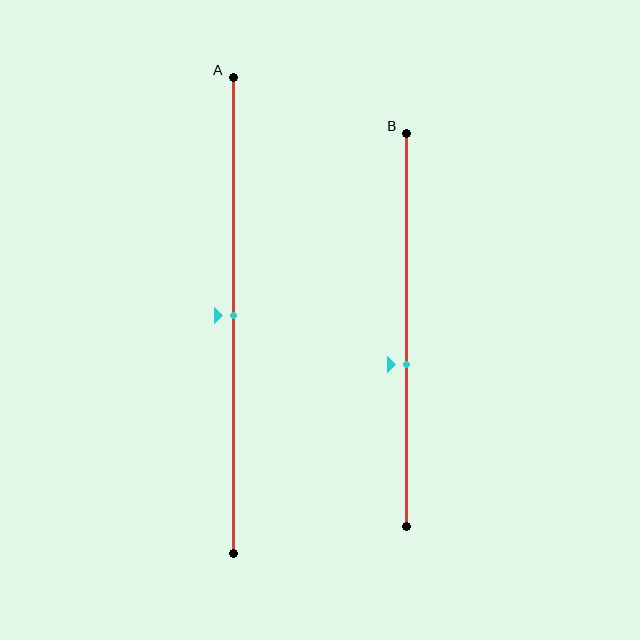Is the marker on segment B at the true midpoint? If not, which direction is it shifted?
No, the marker on segment B is shifted downward by about 9% of the segment length.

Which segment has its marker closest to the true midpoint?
Segment A has its marker closest to the true midpoint.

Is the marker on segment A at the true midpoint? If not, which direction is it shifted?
Yes, the marker on segment A is at the true midpoint.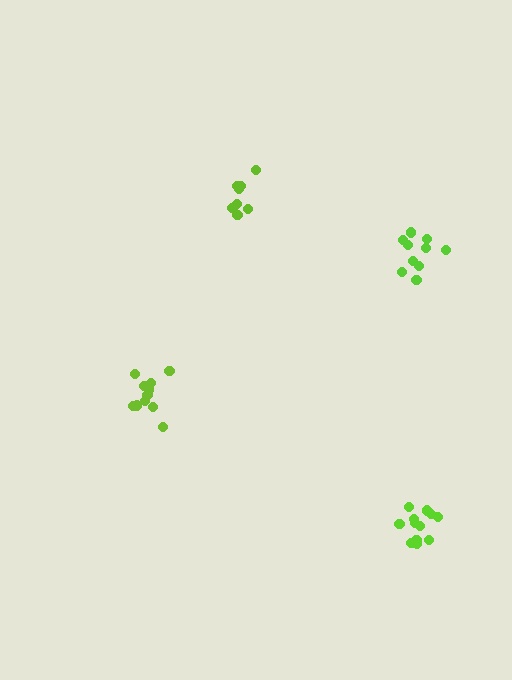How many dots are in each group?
Group 1: 12 dots, Group 2: 8 dots, Group 3: 11 dots, Group 4: 10 dots (41 total).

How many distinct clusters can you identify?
There are 4 distinct clusters.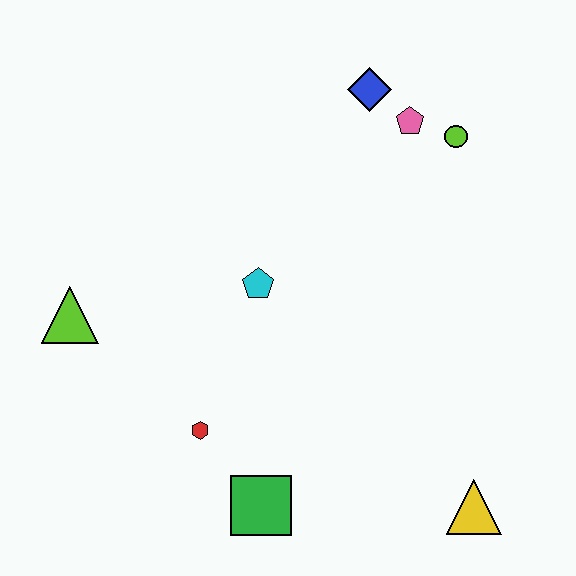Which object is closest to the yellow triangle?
The green square is closest to the yellow triangle.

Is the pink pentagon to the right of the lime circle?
No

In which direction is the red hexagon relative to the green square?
The red hexagon is above the green square.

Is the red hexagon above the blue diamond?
No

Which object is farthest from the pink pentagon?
The green square is farthest from the pink pentagon.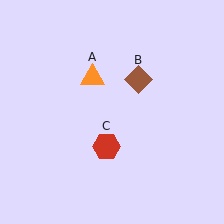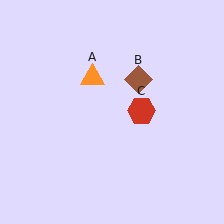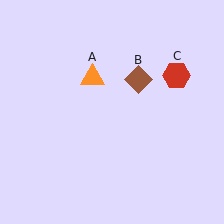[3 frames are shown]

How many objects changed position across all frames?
1 object changed position: red hexagon (object C).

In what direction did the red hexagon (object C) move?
The red hexagon (object C) moved up and to the right.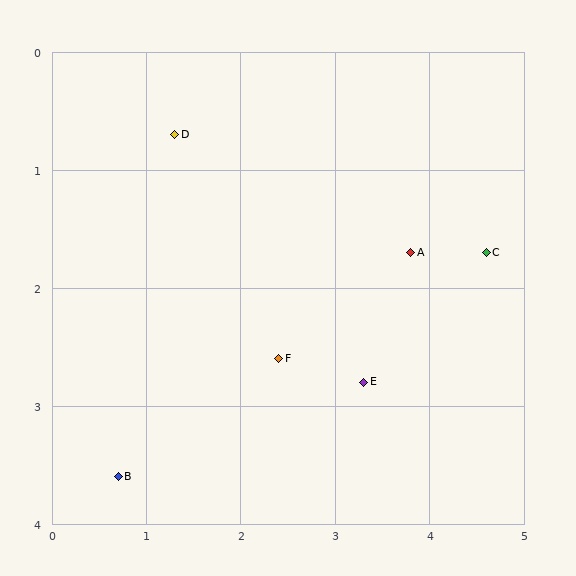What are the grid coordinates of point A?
Point A is at approximately (3.8, 1.7).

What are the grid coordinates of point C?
Point C is at approximately (4.6, 1.7).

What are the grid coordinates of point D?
Point D is at approximately (1.3, 0.7).